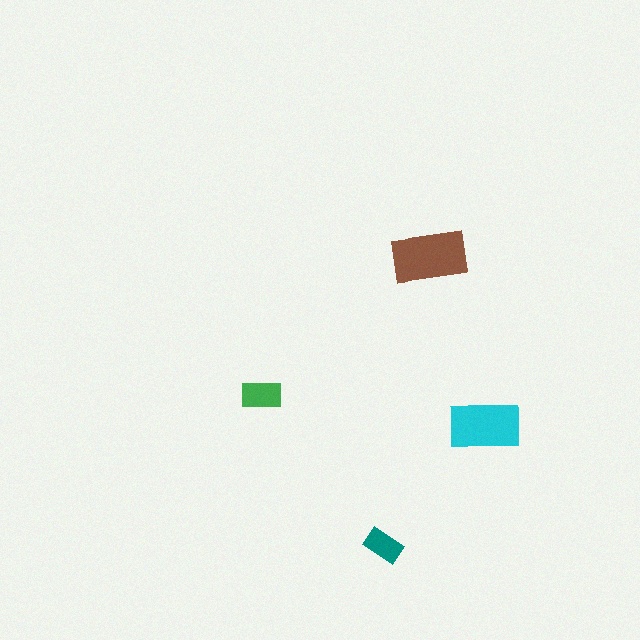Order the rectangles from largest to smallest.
the brown one, the cyan one, the green one, the teal one.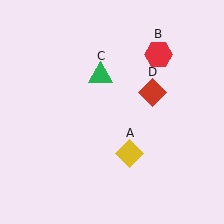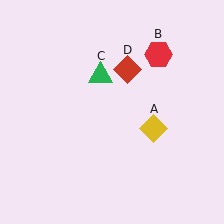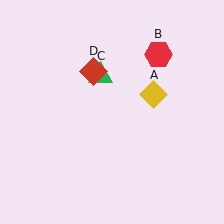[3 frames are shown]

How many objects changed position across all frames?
2 objects changed position: yellow diamond (object A), red diamond (object D).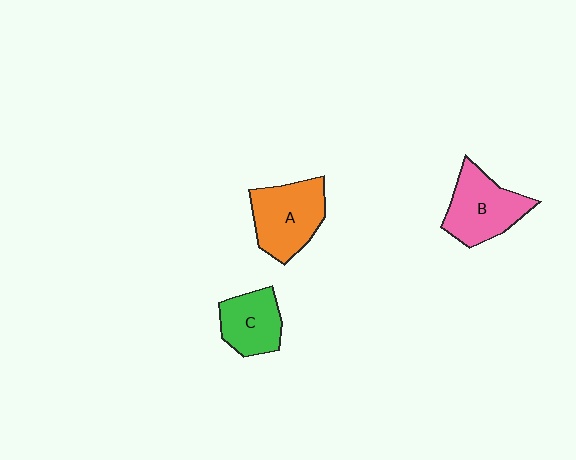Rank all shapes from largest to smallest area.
From largest to smallest: A (orange), B (pink), C (green).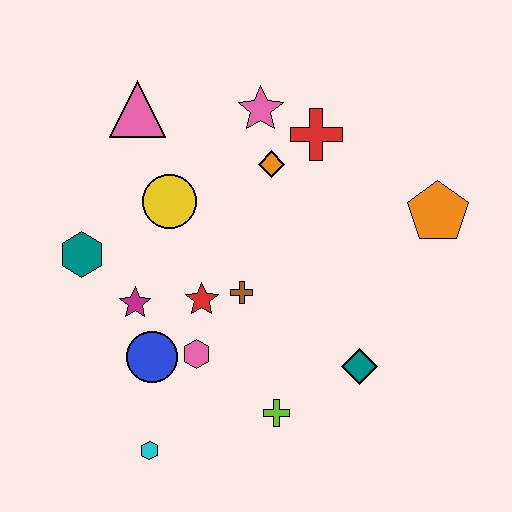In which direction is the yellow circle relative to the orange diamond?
The yellow circle is to the left of the orange diamond.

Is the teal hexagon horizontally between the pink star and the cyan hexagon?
No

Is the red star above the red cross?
No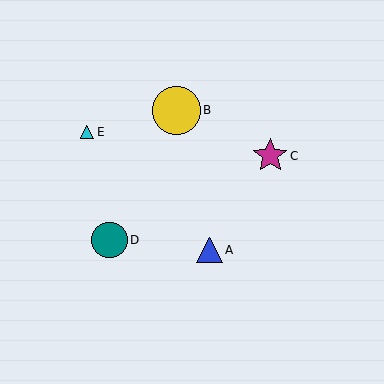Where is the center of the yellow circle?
The center of the yellow circle is at (176, 110).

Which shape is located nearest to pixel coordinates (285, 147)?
The magenta star (labeled C) at (270, 156) is nearest to that location.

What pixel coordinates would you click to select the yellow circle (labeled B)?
Click at (176, 110) to select the yellow circle B.